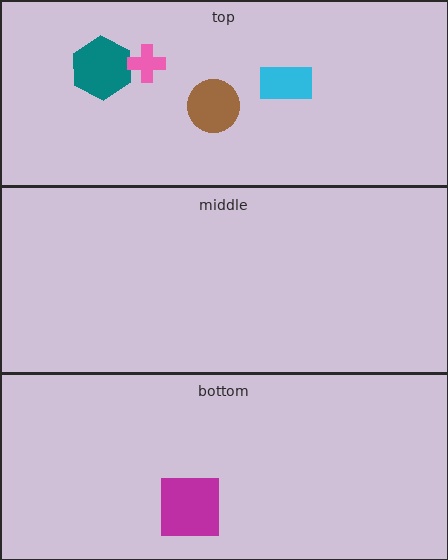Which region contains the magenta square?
The bottom region.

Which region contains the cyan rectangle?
The top region.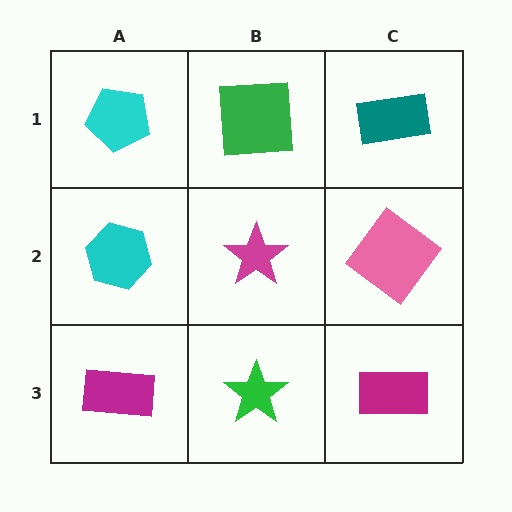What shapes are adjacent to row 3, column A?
A cyan hexagon (row 2, column A), a green star (row 3, column B).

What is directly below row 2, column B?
A green star.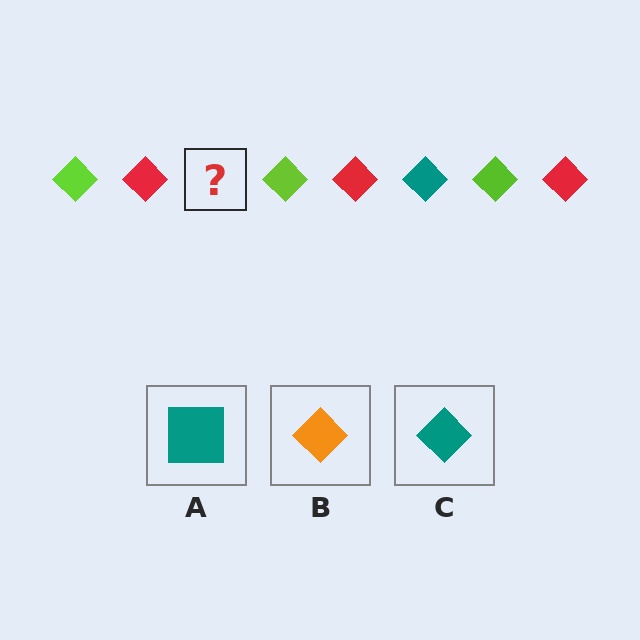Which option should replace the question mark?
Option C.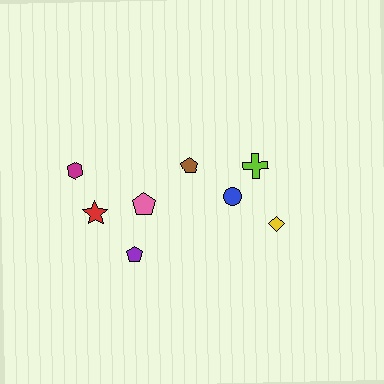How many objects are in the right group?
There are 3 objects.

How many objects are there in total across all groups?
There are 8 objects.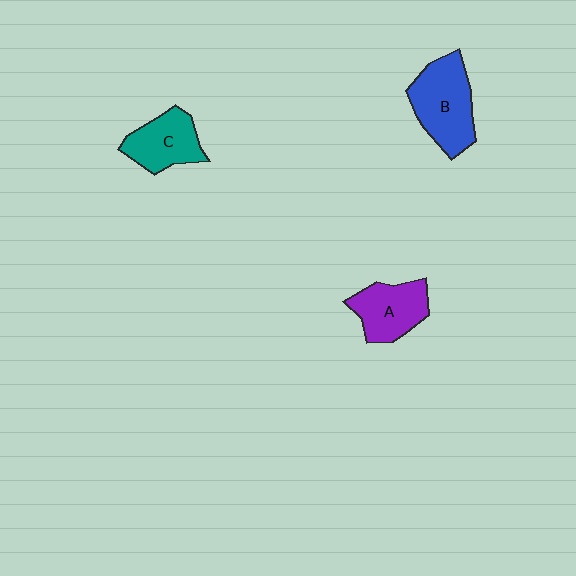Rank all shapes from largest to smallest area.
From largest to smallest: B (blue), A (purple), C (teal).